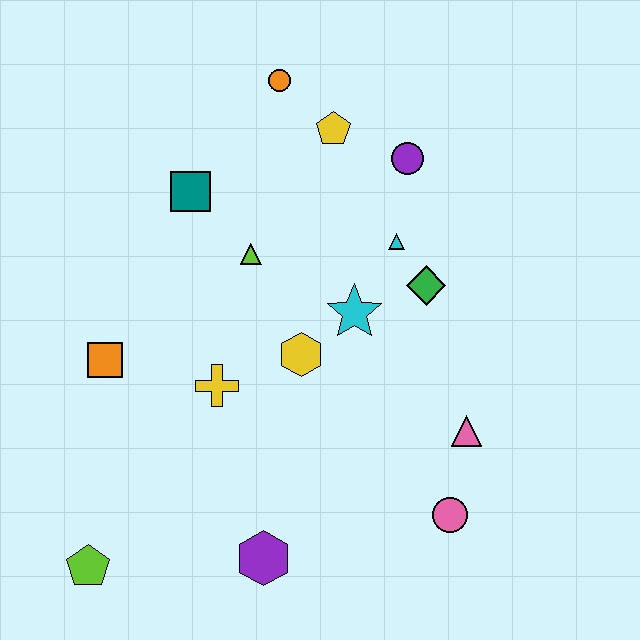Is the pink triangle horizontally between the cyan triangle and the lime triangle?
No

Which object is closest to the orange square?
The yellow cross is closest to the orange square.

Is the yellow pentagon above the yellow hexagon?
Yes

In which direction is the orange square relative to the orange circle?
The orange square is below the orange circle.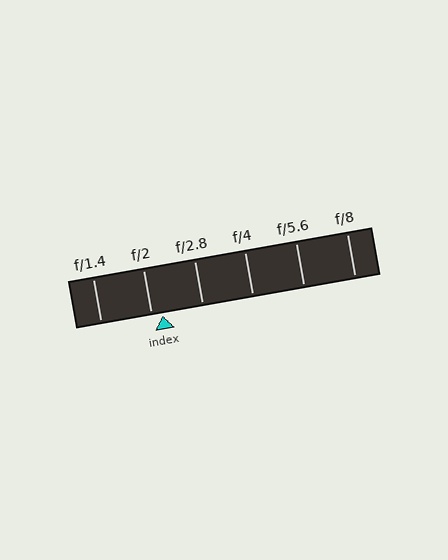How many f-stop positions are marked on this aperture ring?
There are 6 f-stop positions marked.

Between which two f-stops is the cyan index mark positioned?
The index mark is between f/2 and f/2.8.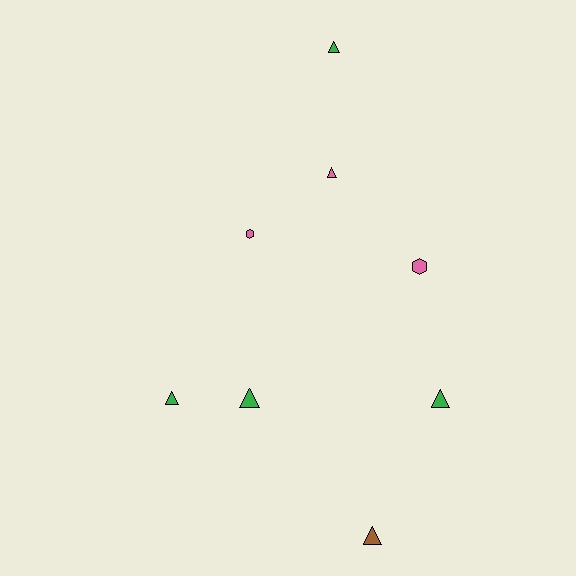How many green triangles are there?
There are 4 green triangles.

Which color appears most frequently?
Green, with 4 objects.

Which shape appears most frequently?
Triangle, with 6 objects.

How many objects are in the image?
There are 8 objects.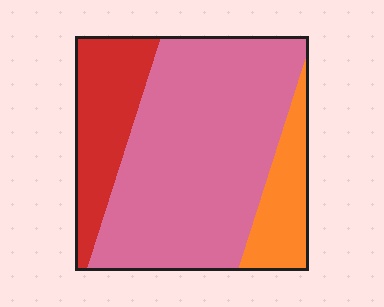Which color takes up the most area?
Pink, at roughly 65%.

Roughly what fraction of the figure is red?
Red covers roughly 20% of the figure.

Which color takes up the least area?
Orange, at roughly 15%.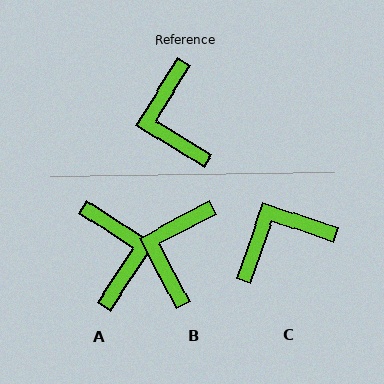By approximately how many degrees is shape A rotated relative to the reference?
Approximately 178 degrees counter-clockwise.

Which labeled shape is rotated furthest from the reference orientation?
A, about 178 degrees away.